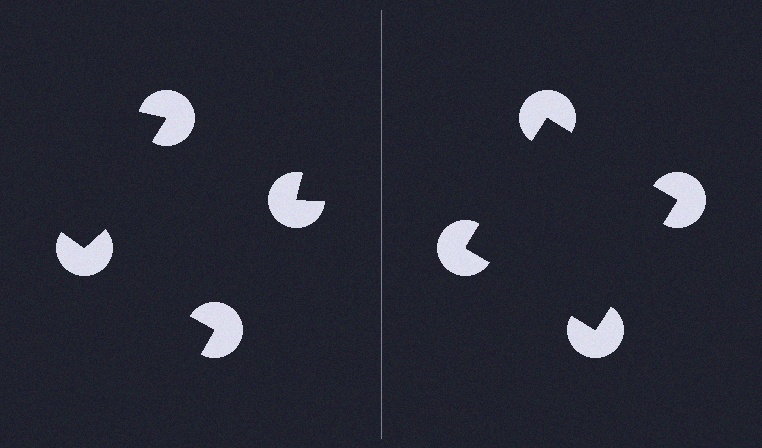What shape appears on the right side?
An illusory square.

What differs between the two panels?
The pac-man discs are positioned identically on both sides; only the wedge orientations differ. On the right they align to a square; on the left they are misaligned.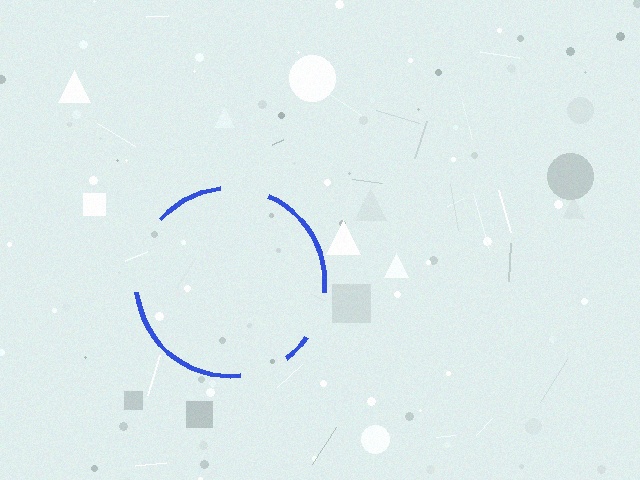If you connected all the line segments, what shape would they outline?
They would outline a circle.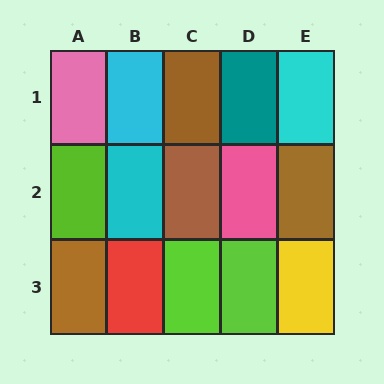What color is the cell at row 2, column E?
Brown.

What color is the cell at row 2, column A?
Lime.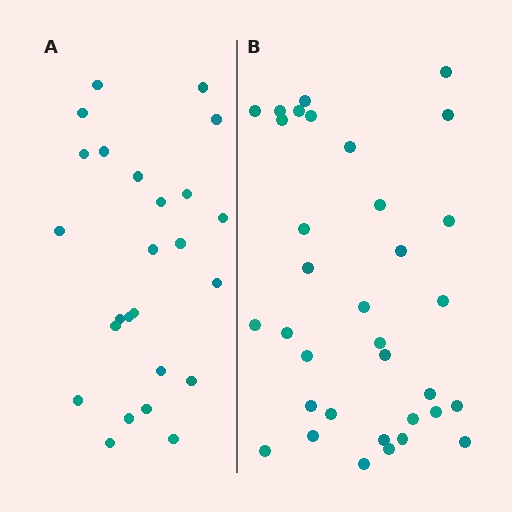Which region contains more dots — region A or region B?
Region B (the right region) has more dots.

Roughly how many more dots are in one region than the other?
Region B has roughly 8 or so more dots than region A.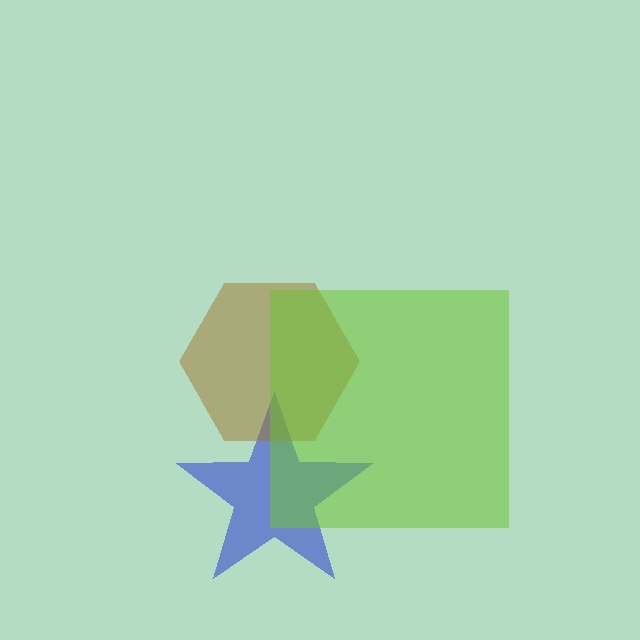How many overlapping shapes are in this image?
There are 3 overlapping shapes in the image.